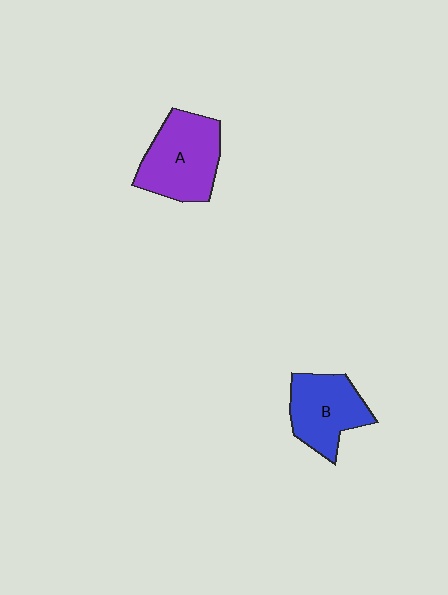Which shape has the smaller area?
Shape B (blue).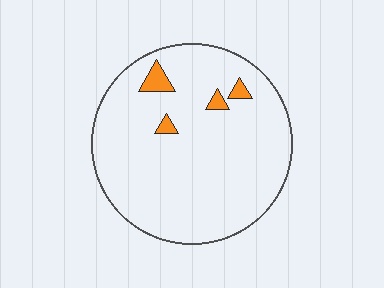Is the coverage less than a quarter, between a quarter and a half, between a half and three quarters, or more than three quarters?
Less than a quarter.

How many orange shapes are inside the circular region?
4.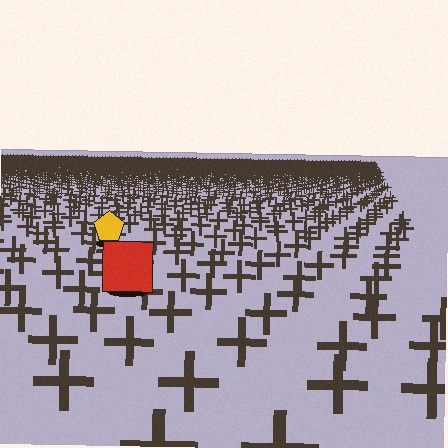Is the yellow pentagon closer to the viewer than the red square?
No. The red square is closer — you can tell from the texture gradient: the ground texture is coarser near it.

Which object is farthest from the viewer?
The yellow pentagon is farthest from the viewer. It appears smaller and the ground texture around it is denser.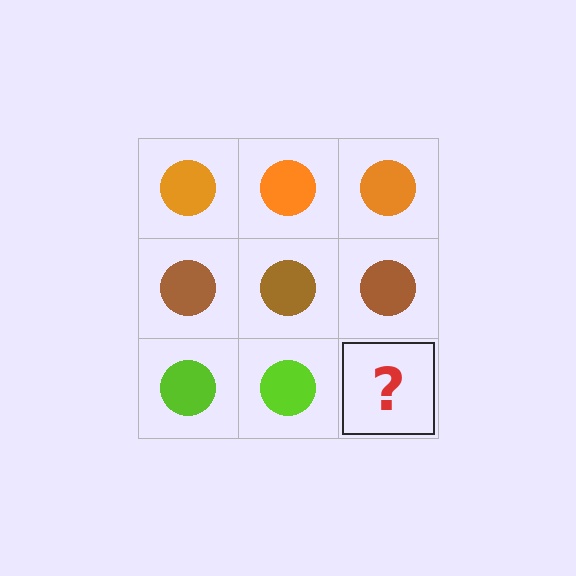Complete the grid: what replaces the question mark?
The question mark should be replaced with a lime circle.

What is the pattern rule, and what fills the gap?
The rule is that each row has a consistent color. The gap should be filled with a lime circle.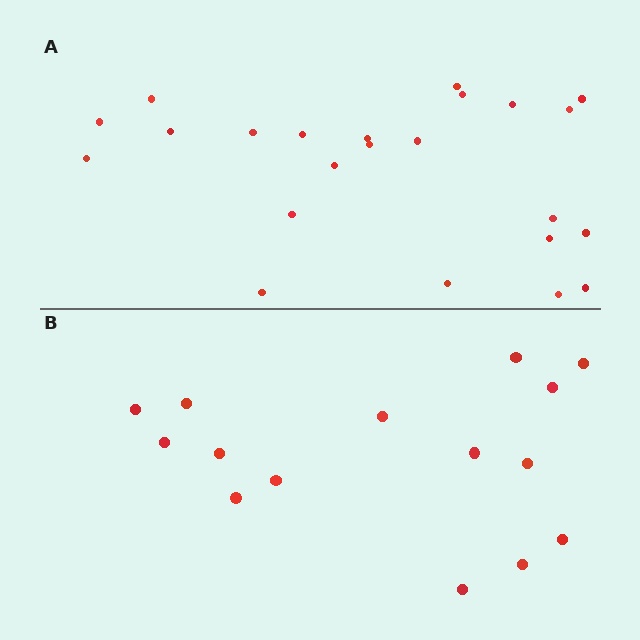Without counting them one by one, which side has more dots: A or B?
Region A (the top region) has more dots.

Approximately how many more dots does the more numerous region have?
Region A has roughly 8 or so more dots than region B.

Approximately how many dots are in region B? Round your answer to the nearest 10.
About 20 dots. (The exact count is 15, which rounds to 20.)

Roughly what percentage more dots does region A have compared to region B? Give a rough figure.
About 55% more.